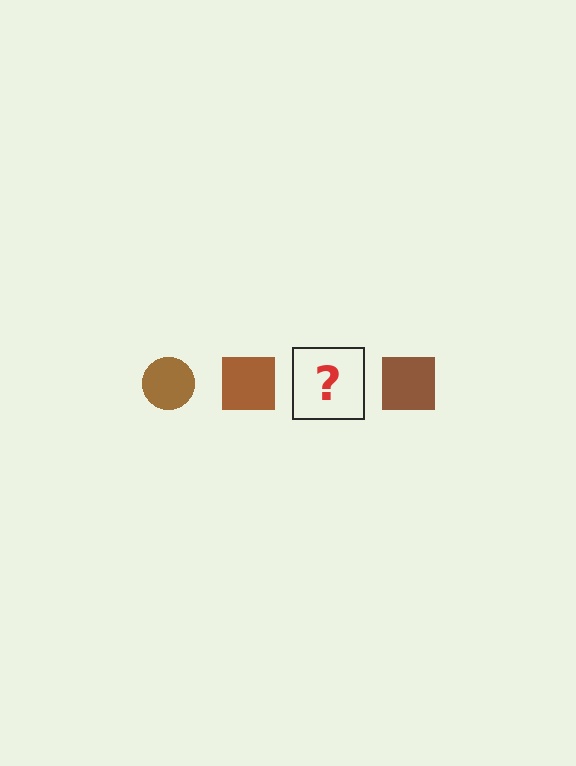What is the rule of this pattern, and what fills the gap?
The rule is that the pattern cycles through circle, square shapes in brown. The gap should be filled with a brown circle.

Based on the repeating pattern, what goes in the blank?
The blank should be a brown circle.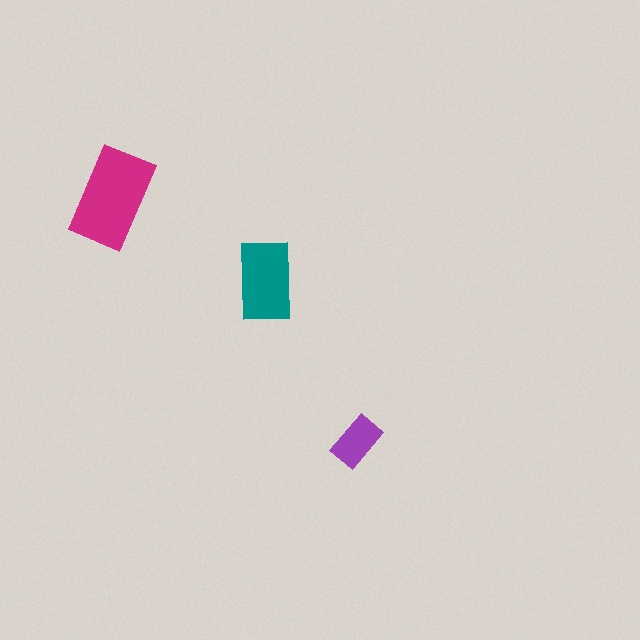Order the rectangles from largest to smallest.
the magenta one, the teal one, the purple one.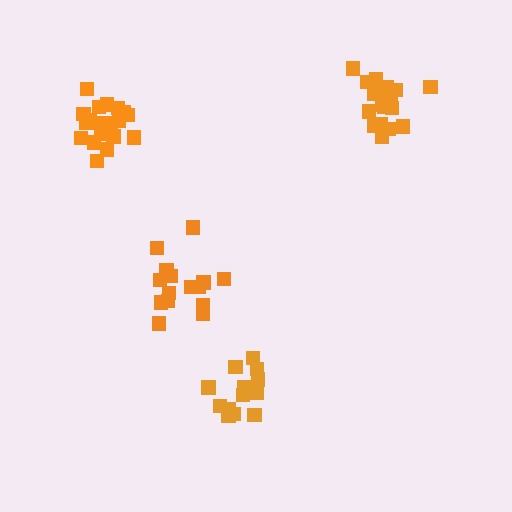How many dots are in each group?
Group 1: 15 dots, Group 2: 16 dots, Group 3: 20 dots, Group 4: 19 dots (70 total).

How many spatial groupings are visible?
There are 4 spatial groupings.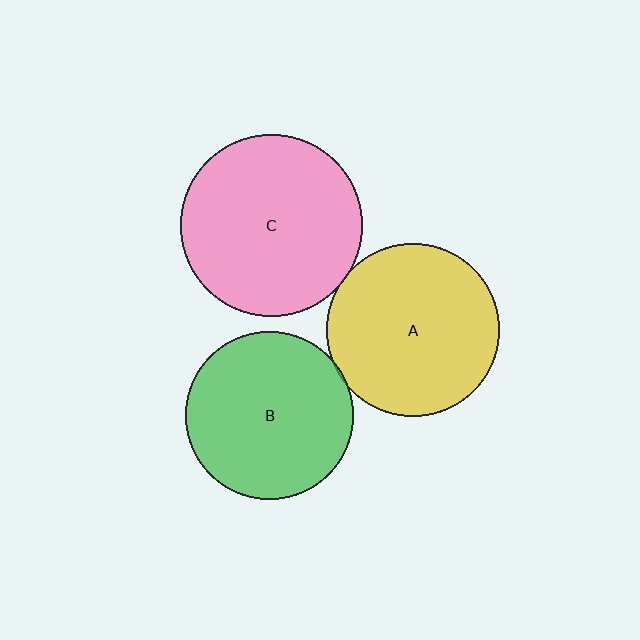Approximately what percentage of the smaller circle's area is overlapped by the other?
Approximately 5%.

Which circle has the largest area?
Circle C (pink).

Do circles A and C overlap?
Yes.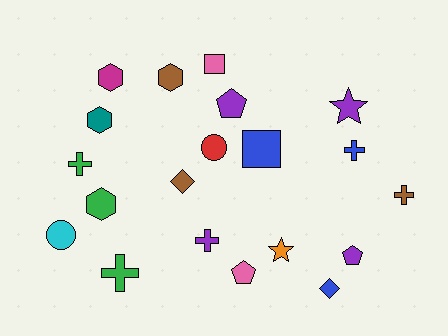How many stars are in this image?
There are 2 stars.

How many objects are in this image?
There are 20 objects.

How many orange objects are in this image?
There is 1 orange object.